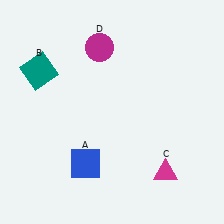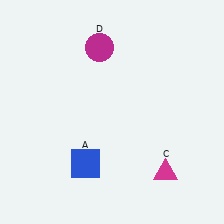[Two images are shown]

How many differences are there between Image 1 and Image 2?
There is 1 difference between the two images.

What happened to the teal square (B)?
The teal square (B) was removed in Image 2. It was in the top-left area of Image 1.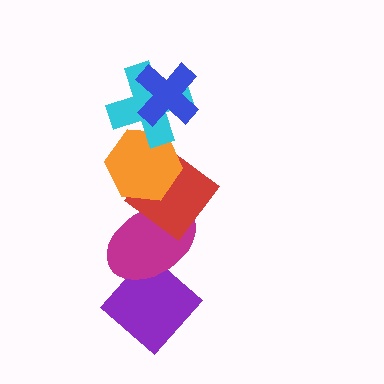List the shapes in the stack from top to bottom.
From top to bottom: the blue cross, the cyan cross, the orange hexagon, the red diamond, the magenta ellipse, the purple diamond.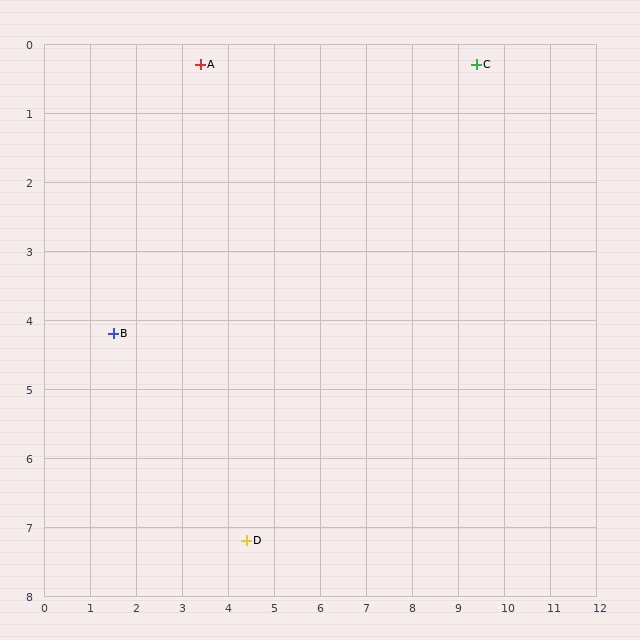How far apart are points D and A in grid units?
Points D and A are about 7.0 grid units apart.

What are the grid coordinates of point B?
Point B is at approximately (1.5, 4.2).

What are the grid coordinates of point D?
Point D is at approximately (4.4, 7.2).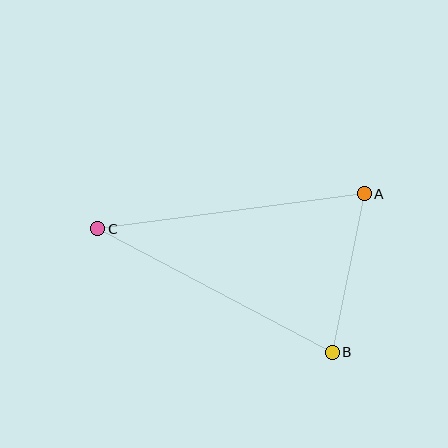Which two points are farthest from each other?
Points A and C are farthest from each other.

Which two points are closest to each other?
Points A and B are closest to each other.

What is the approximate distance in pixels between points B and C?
The distance between B and C is approximately 265 pixels.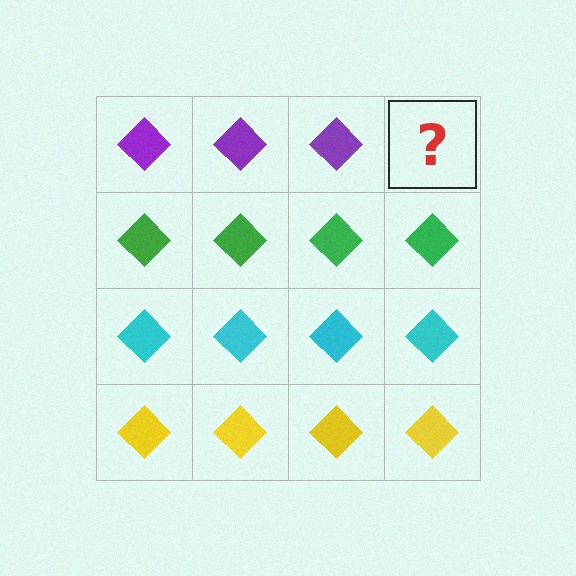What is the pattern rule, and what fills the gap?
The rule is that each row has a consistent color. The gap should be filled with a purple diamond.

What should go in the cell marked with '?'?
The missing cell should contain a purple diamond.